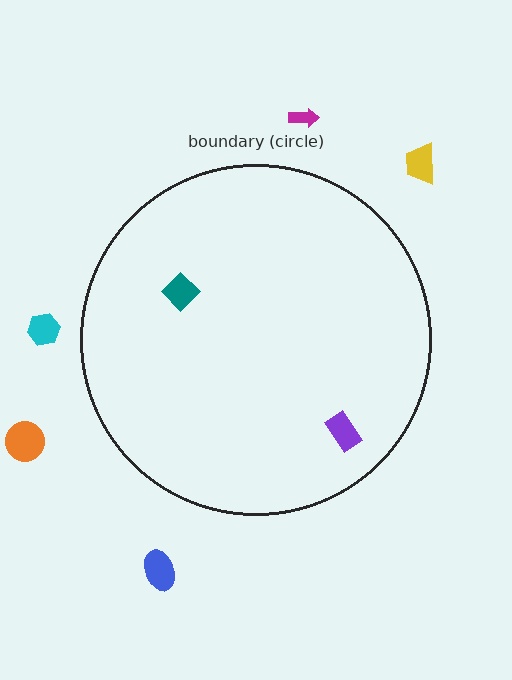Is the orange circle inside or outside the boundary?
Outside.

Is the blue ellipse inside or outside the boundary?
Outside.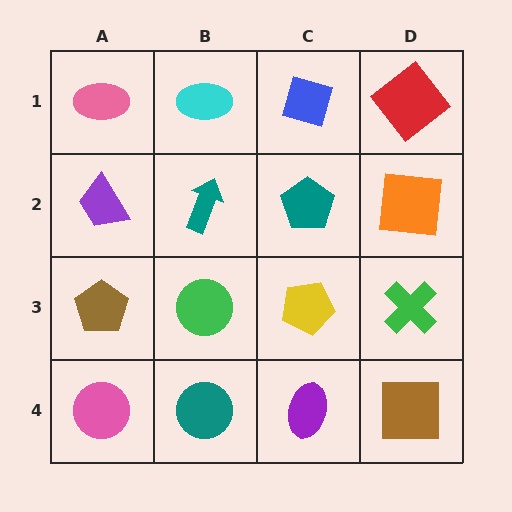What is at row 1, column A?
A pink ellipse.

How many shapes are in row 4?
4 shapes.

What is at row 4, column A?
A pink circle.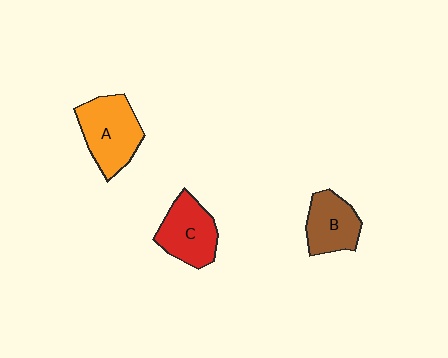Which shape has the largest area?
Shape A (orange).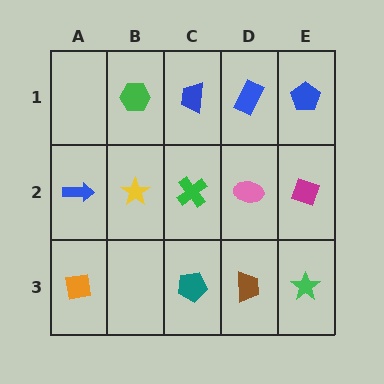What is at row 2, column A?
A blue arrow.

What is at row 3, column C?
A teal pentagon.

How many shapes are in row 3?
4 shapes.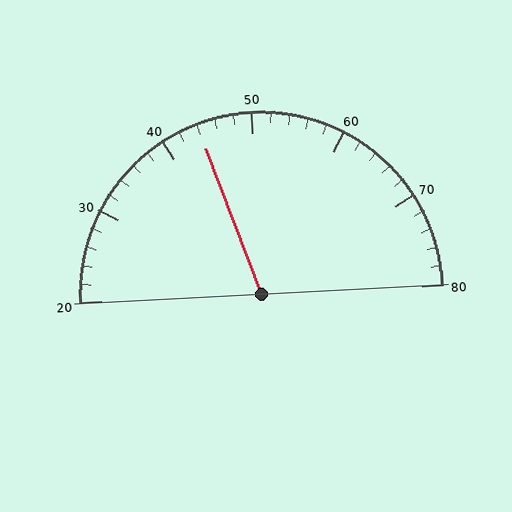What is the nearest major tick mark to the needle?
The nearest major tick mark is 40.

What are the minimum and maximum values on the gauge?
The gauge ranges from 20 to 80.